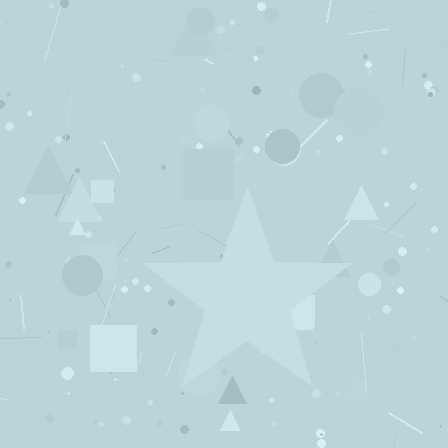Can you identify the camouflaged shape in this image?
The camouflaged shape is a star.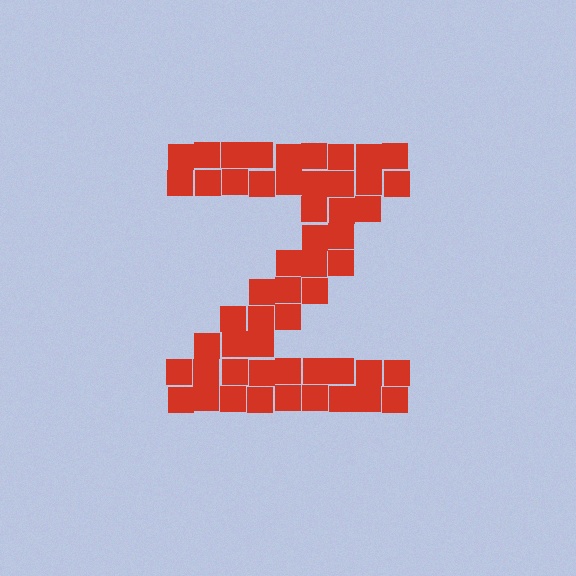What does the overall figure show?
The overall figure shows the letter Z.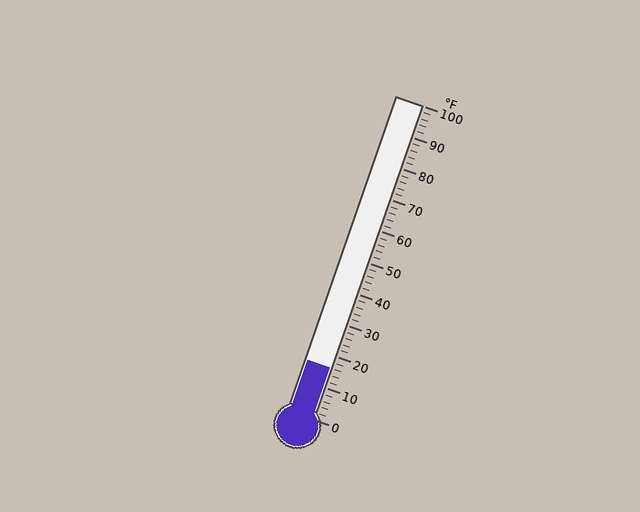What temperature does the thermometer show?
The thermometer shows approximately 16°F.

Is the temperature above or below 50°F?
The temperature is below 50°F.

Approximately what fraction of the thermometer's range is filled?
The thermometer is filled to approximately 15% of its range.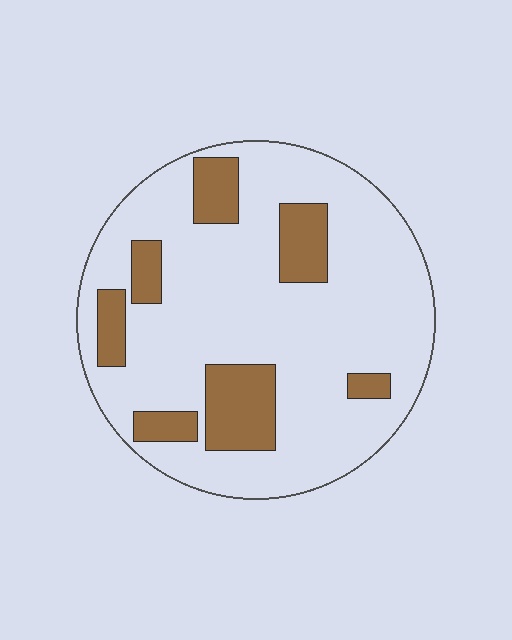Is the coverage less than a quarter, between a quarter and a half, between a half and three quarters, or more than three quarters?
Less than a quarter.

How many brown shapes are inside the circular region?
7.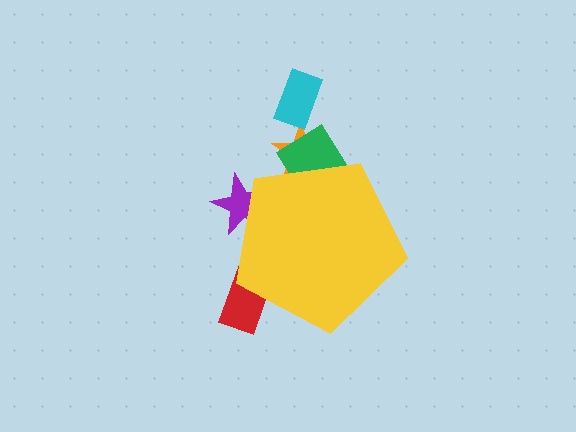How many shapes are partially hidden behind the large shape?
4 shapes are partially hidden.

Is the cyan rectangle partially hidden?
No, the cyan rectangle is fully visible.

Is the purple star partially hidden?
Yes, the purple star is partially hidden behind the yellow pentagon.